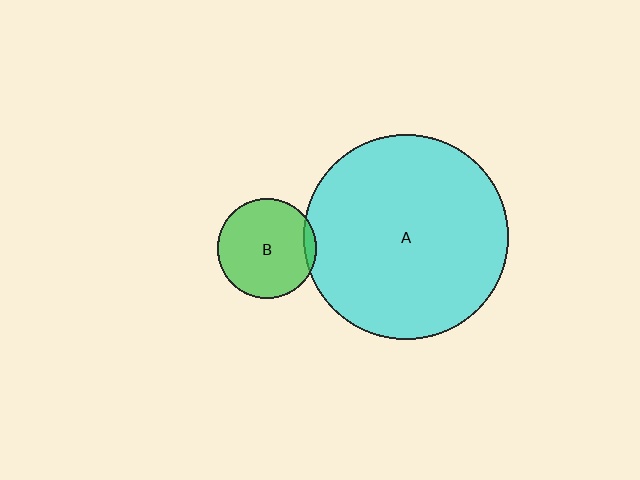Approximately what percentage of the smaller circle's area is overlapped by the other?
Approximately 5%.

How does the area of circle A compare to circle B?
Approximately 4.2 times.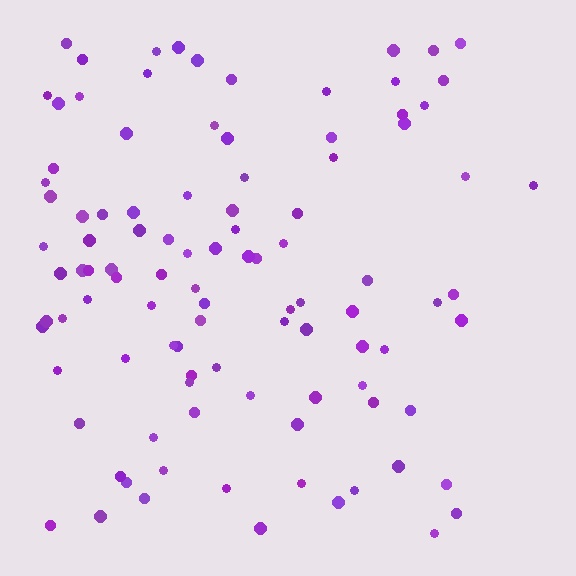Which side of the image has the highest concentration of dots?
The left.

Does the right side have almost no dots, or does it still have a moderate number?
Still a moderate number, just noticeably fewer than the left.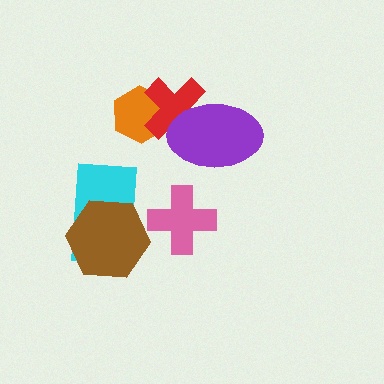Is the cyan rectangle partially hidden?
Yes, it is partially covered by another shape.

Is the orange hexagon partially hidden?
Yes, it is partially covered by another shape.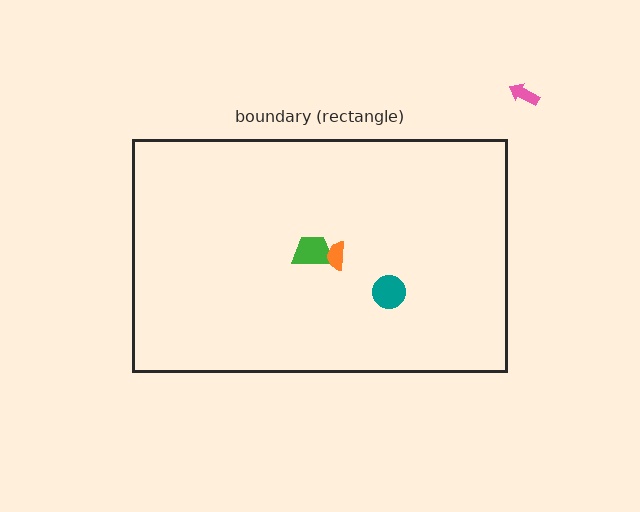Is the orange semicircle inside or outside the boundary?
Inside.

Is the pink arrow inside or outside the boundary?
Outside.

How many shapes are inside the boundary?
3 inside, 1 outside.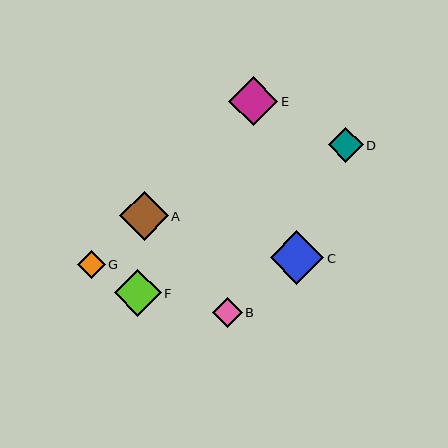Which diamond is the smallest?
Diamond G is the smallest with a size of approximately 28 pixels.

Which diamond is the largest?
Diamond C is the largest with a size of approximately 53 pixels.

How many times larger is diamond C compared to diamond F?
Diamond C is approximately 1.1 times the size of diamond F.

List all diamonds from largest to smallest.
From largest to smallest: C, E, A, F, D, B, G.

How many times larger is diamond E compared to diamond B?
Diamond E is approximately 1.6 times the size of diamond B.